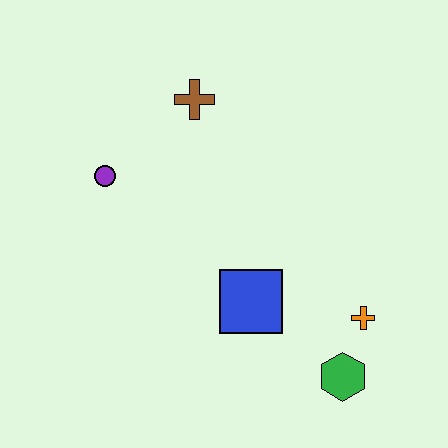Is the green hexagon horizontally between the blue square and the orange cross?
Yes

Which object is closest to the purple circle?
The brown cross is closest to the purple circle.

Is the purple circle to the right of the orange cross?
No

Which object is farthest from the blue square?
The brown cross is farthest from the blue square.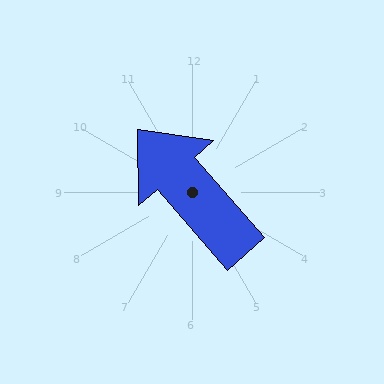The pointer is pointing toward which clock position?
Roughly 11 o'clock.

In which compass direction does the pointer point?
Northwest.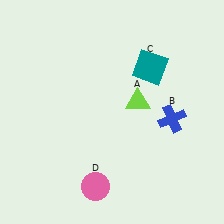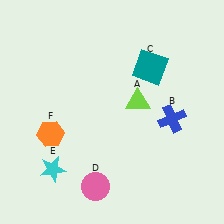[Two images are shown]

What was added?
A cyan star (E), an orange hexagon (F) were added in Image 2.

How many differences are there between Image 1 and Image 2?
There are 2 differences between the two images.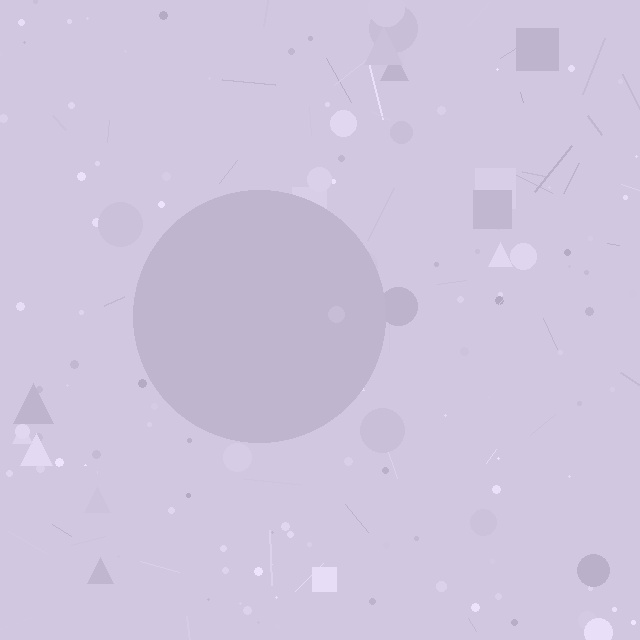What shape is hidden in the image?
A circle is hidden in the image.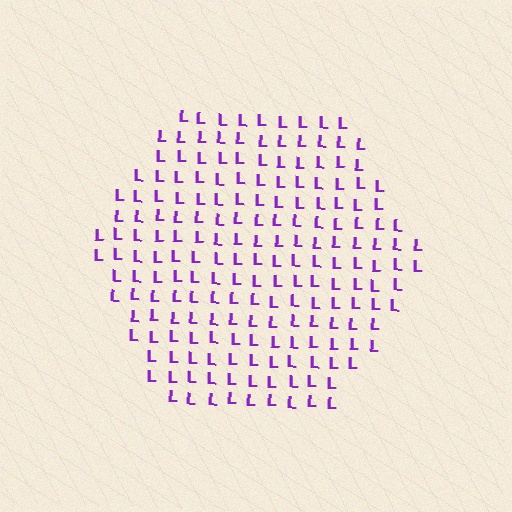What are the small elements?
The small elements are letter L's.